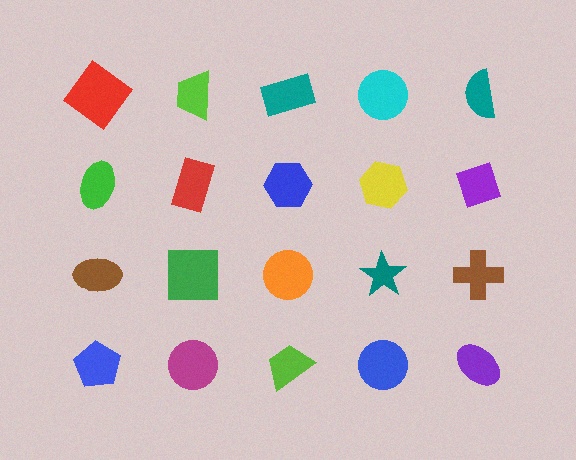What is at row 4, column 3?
A lime trapezoid.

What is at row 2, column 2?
A red rectangle.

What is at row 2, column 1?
A green ellipse.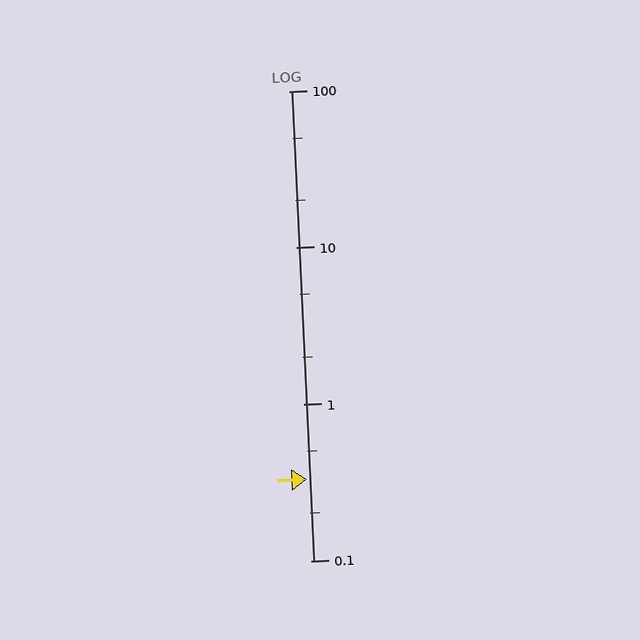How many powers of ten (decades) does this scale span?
The scale spans 3 decades, from 0.1 to 100.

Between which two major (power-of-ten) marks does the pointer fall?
The pointer is between 0.1 and 1.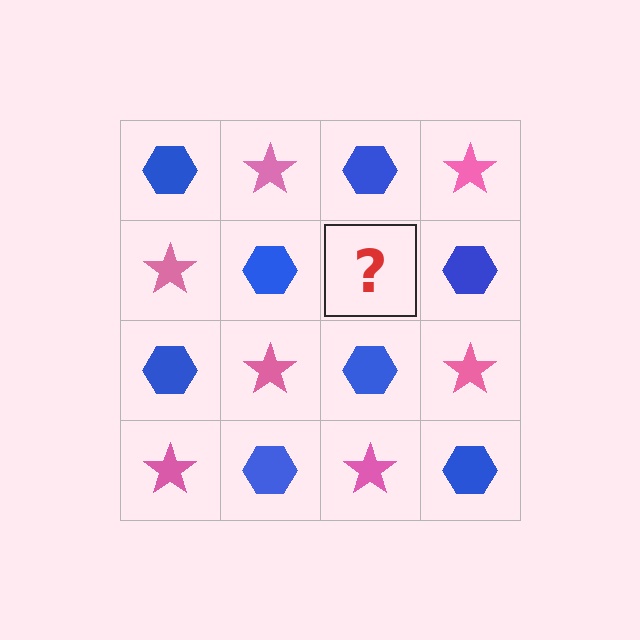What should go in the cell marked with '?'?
The missing cell should contain a pink star.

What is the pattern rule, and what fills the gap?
The rule is that it alternates blue hexagon and pink star in a checkerboard pattern. The gap should be filled with a pink star.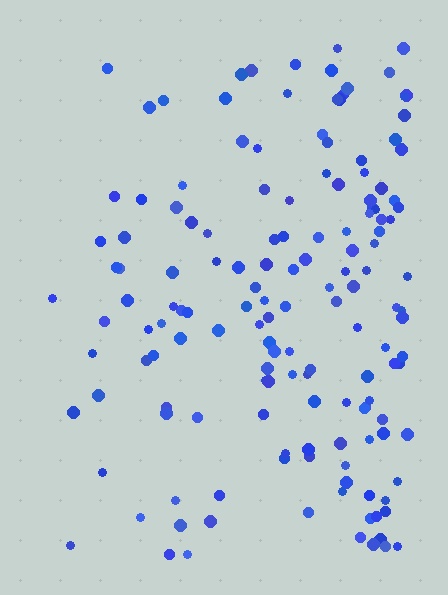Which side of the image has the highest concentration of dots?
The right.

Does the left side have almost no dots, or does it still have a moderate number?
Still a moderate number, just noticeably fewer than the right.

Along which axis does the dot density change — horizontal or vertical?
Horizontal.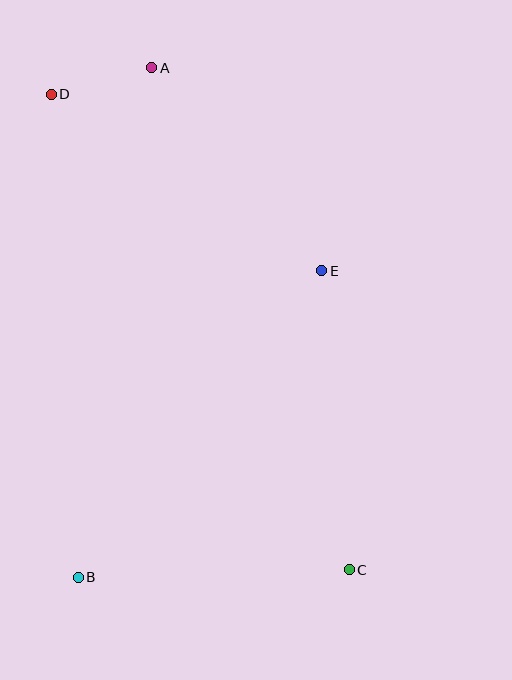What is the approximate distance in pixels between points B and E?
The distance between B and E is approximately 392 pixels.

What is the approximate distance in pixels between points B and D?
The distance between B and D is approximately 484 pixels.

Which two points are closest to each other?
Points A and D are closest to each other.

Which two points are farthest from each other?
Points C and D are farthest from each other.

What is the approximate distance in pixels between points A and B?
The distance between A and B is approximately 515 pixels.